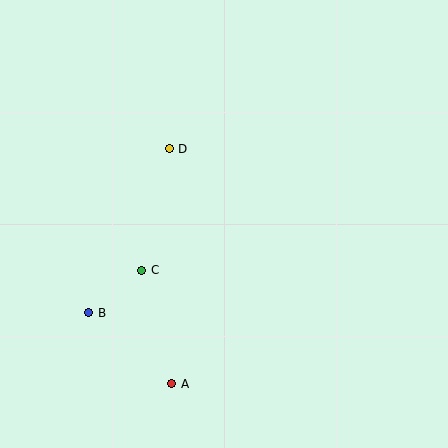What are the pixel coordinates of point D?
Point D is at (169, 149).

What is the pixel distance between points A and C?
The distance between A and C is 117 pixels.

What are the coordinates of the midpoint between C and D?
The midpoint between C and D is at (156, 210).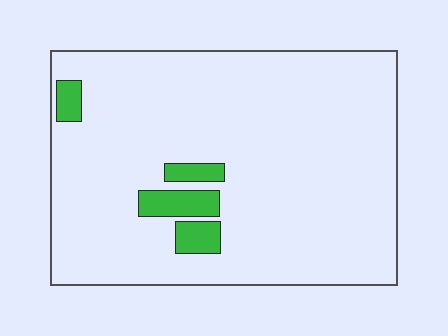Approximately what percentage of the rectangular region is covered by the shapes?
Approximately 5%.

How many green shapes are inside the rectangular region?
4.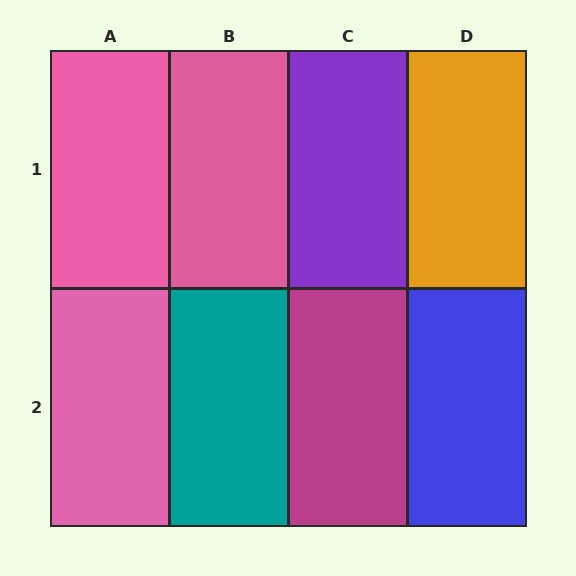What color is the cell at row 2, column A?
Pink.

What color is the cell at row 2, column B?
Teal.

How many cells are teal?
1 cell is teal.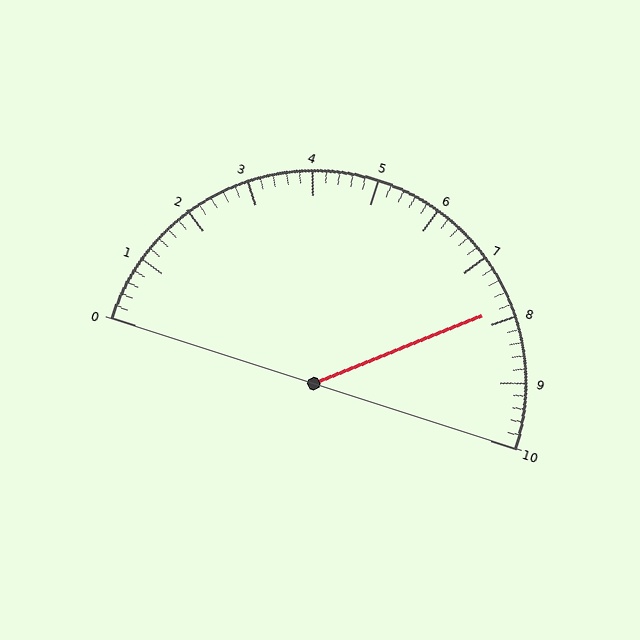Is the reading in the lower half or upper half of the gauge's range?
The reading is in the upper half of the range (0 to 10).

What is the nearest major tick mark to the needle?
The nearest major tick mark is 8.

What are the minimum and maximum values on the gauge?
The gauge ranges from 0 to 10.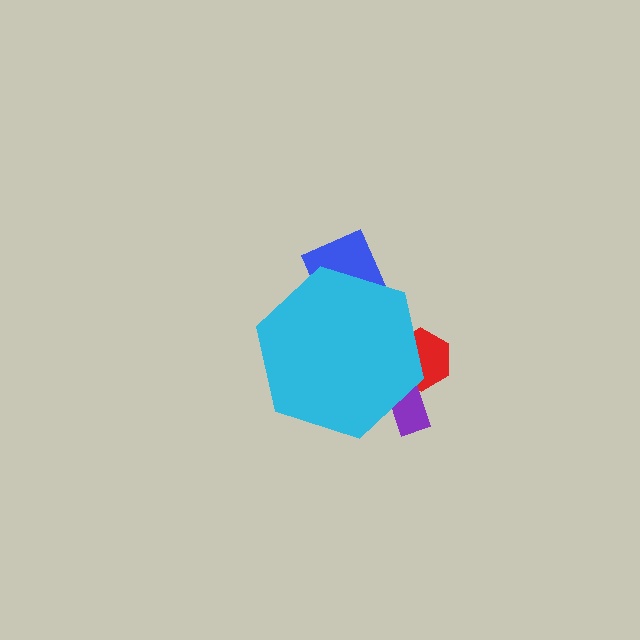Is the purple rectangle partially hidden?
Yes, the purple rectangle is partially hidden behind the cyan hexagon.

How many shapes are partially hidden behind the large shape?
3 shapes are partially hidden.